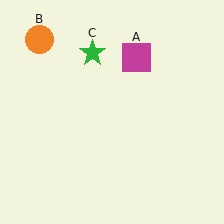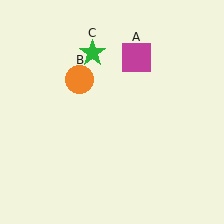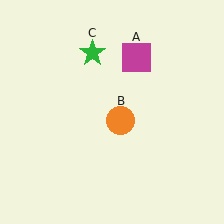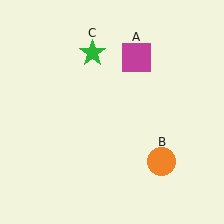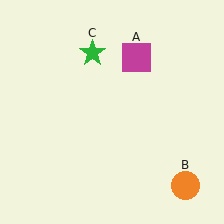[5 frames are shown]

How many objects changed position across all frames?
1 object changed position: orange circle (object B).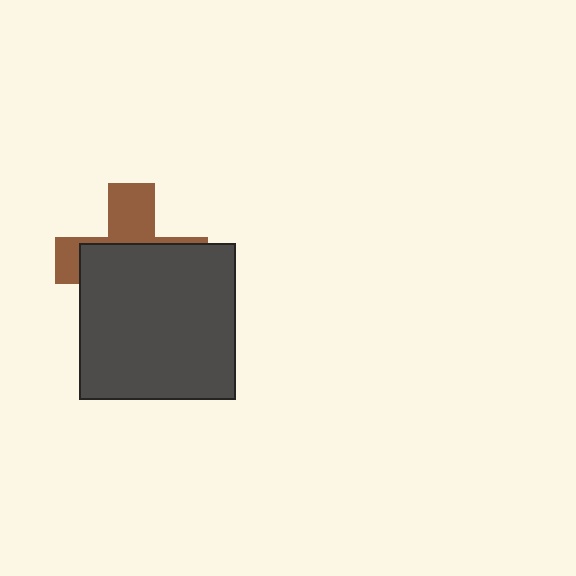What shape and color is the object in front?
The object in front is a dark gray square.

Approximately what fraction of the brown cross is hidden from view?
Roughly 63% of the brown cross is hidden behind the dark gray square.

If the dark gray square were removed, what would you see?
You would see the complete brown cross.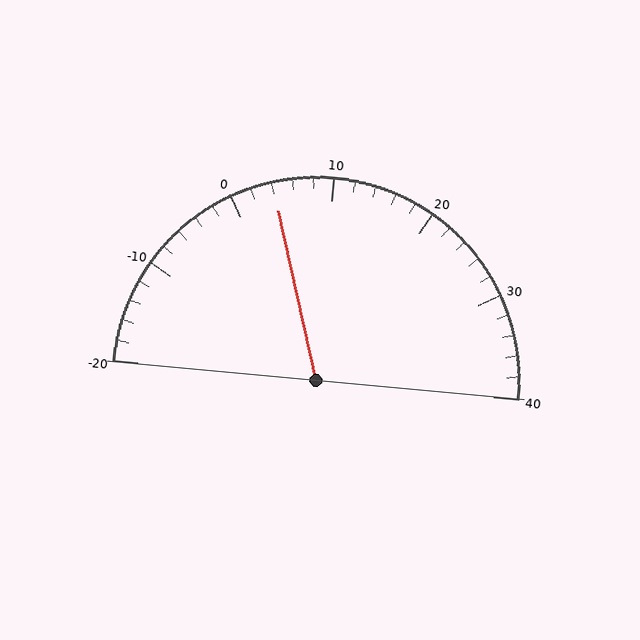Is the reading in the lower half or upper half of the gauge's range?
The reading is in the lower half of the range (-20 to 40).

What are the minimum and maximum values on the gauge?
The gauge ranges from -20 to 40.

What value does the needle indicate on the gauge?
The needle indicates approximately 4.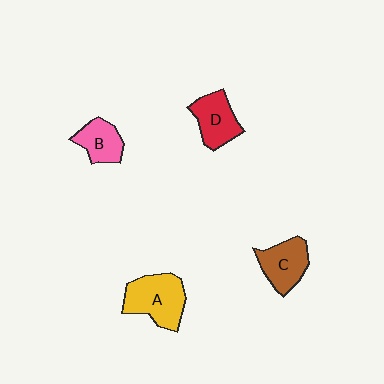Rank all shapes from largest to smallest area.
From largest to smallest: A (yellow), C (brown), D (red), B (pink).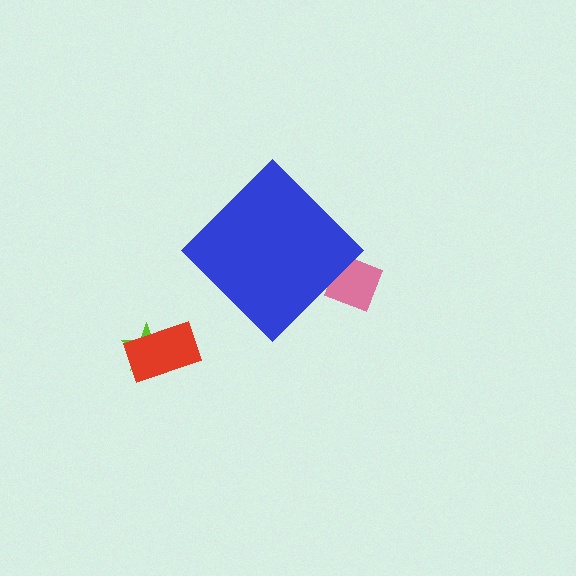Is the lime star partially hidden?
No, the lime star is fully visible.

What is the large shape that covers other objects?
A blue diamond.